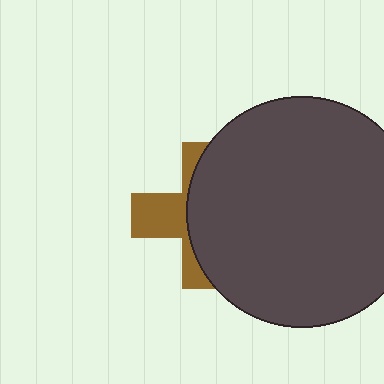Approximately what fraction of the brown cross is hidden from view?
Roughly 63% of the brown cross is hidden behind the dark gray circle.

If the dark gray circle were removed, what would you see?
You would see the complete brown cross.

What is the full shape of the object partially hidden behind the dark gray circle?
The partially hidden object is a brown cross.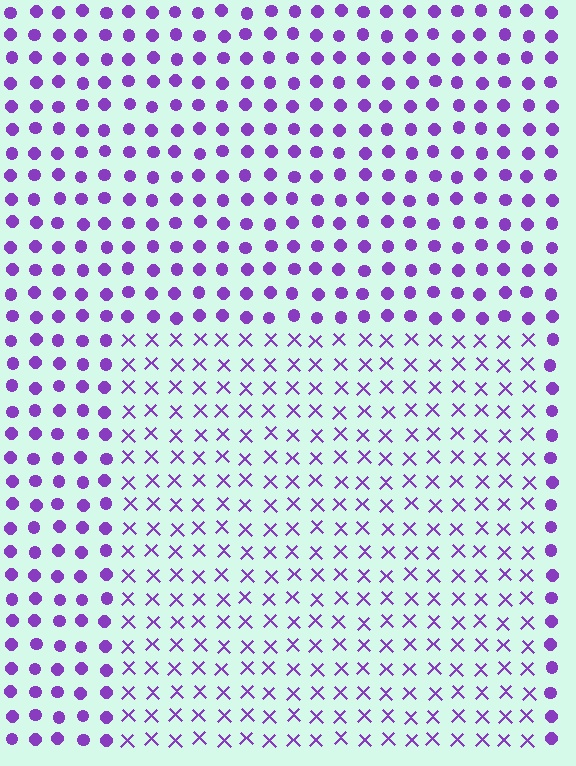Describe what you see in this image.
The image is filled with small purple elements arranged in a uniform grid. A rectangle-shaped region contains X marks, while the surrounding area contains circles. The boundary is defined purely by the change in element shape.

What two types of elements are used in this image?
The image uses X marks inside the rectangle region and circles outside it.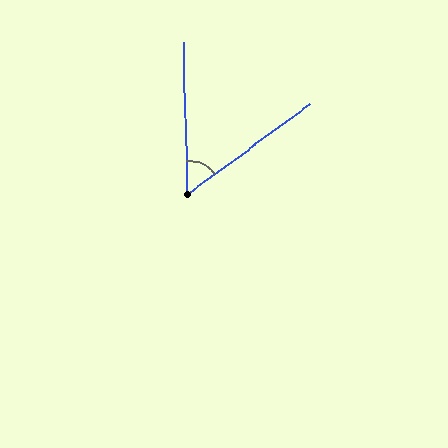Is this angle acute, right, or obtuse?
It is acute.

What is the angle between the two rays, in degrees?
Approximately 55 degrees.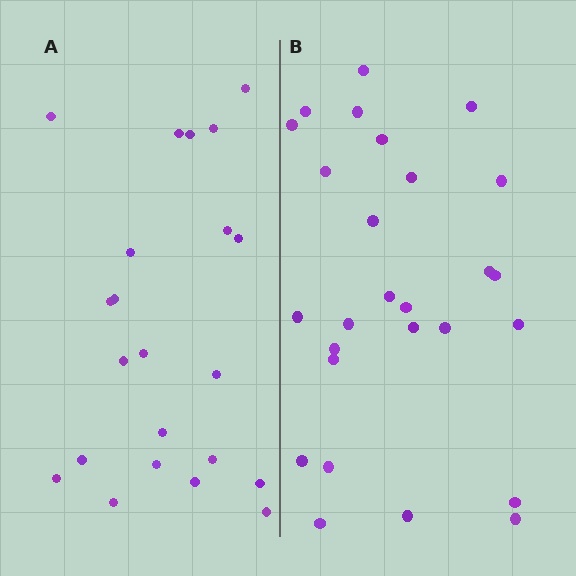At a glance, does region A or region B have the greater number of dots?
Region B (the right region) has more dots.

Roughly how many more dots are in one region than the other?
Region B has about 5 more dots than region A.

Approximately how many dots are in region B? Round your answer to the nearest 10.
About 30 dots. (The exact count is 27, which rounds to 30.)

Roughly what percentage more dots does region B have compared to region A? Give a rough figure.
About 25% more.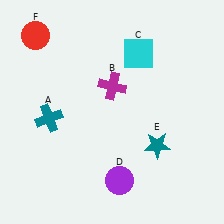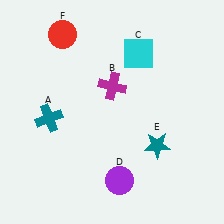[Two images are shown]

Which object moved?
The red circle (F) moved right.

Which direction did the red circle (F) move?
The red circle (F) moved right.